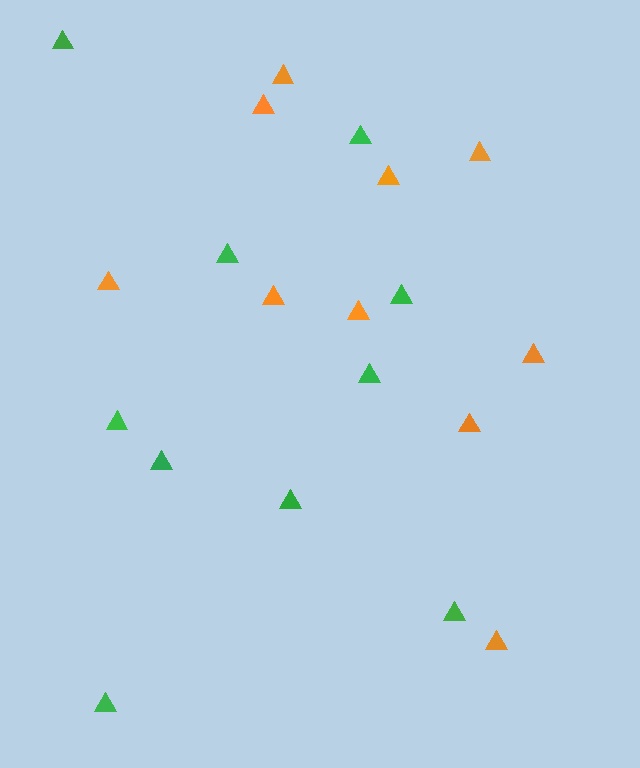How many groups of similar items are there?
There are 2 groups: one group of green triangles (10) and one group of orange triangles (10).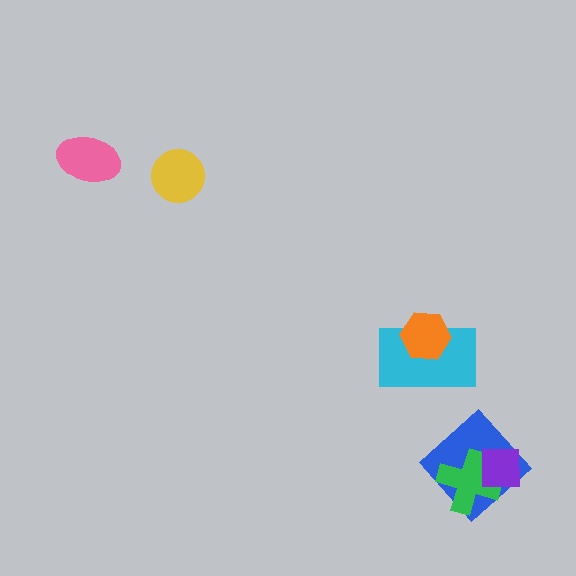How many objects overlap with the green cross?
2 objects overlap with the green cross.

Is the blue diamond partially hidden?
Yes, it is partially covered by another shape.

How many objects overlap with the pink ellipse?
0 objects overlap with the pink ellipse.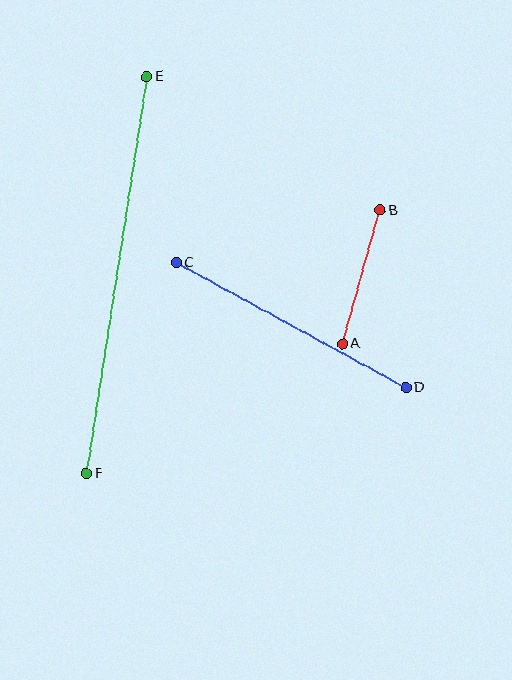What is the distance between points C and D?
The distance is approximately 262 pixels.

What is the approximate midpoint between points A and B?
The midpoint is at approximately (361, 277) pixels.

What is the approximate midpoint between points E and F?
The midpoint is at approximately (117, 275) pixels.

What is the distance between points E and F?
The distance is approximately 402 pixels.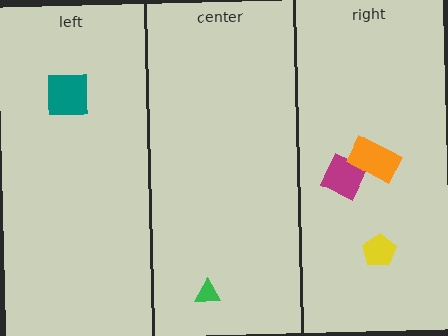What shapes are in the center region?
The green triangle.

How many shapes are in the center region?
1.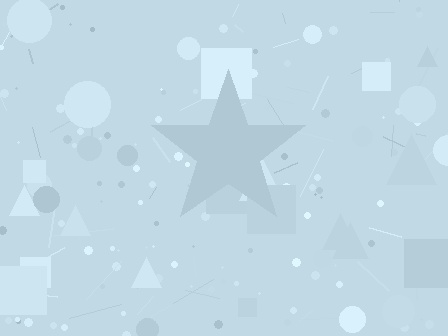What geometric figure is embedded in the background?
A star is embedded in the background.